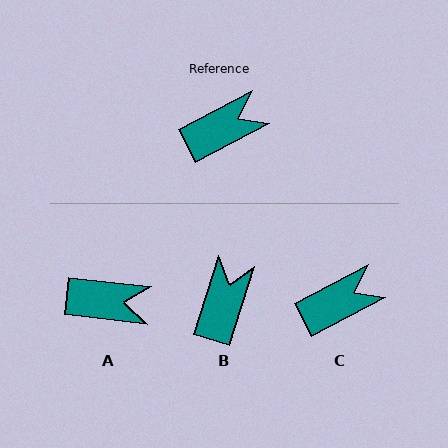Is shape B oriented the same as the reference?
No, it is off by about 44 degrees.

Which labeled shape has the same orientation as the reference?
C.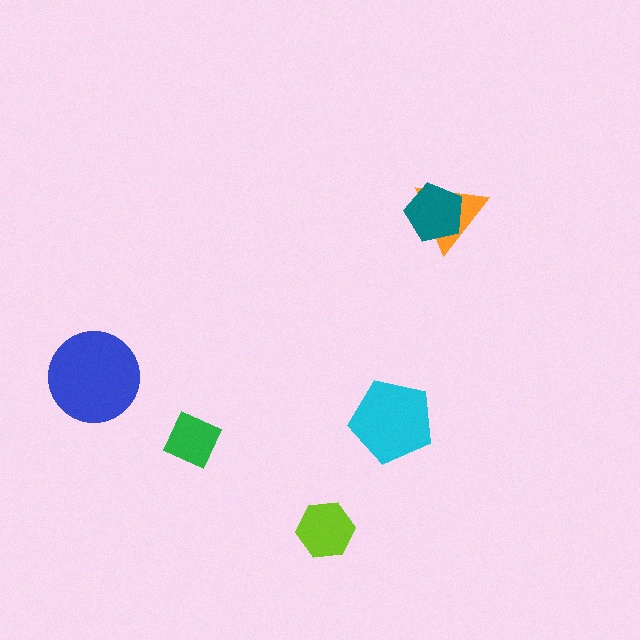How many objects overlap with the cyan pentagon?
0 objects overlap with the cyan pentagon.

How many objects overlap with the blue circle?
0 objects overlap with the blue circle.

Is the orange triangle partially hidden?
Yes, it is partially covered by another shape.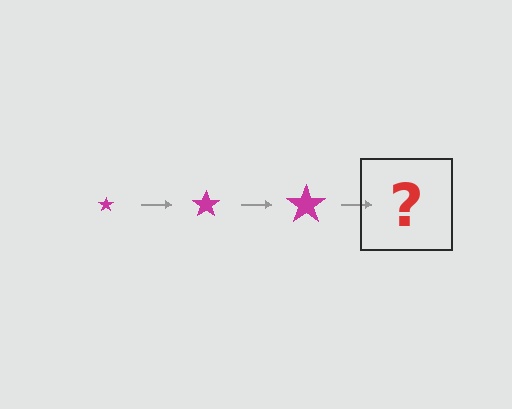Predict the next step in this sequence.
The next step is a magenta star, larger than the previous one.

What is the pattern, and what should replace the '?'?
The pattern is that the star gets progressively larger each step. The '?' should be a magenta star, larger than the previous one.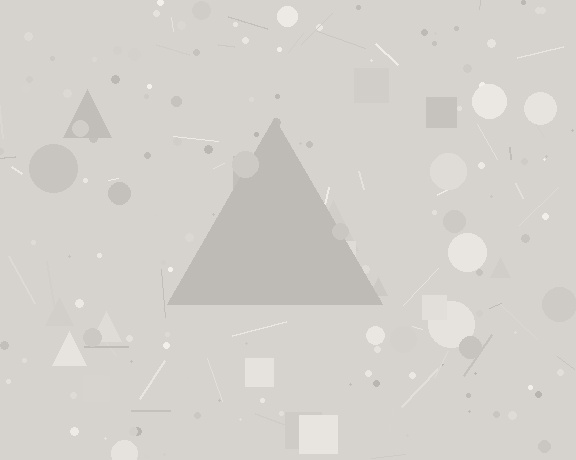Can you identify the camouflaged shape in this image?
The camouflaged shape is a triangle.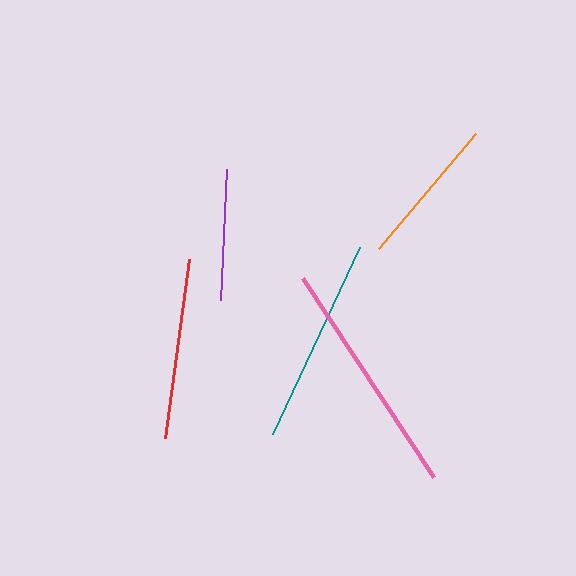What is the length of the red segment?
The red segment is approximately 180 pixels long.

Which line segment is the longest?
The pink line is the longest at approximately 238 pixels.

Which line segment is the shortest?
The purple line is the shortest at approximately 130 pixels.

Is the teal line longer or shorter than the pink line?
The pink line is longer than the teal line.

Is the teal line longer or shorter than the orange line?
The teal line is longer than the orange line.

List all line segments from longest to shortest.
From longest to shortest: pink, teal, red, orange, purple.